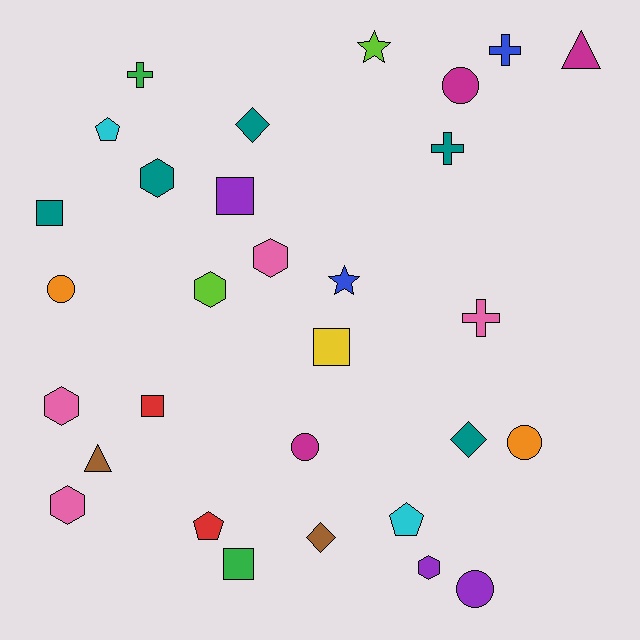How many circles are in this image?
There are 5 circles.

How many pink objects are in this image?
There are 4 pink objects.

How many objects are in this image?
There are 30 objects.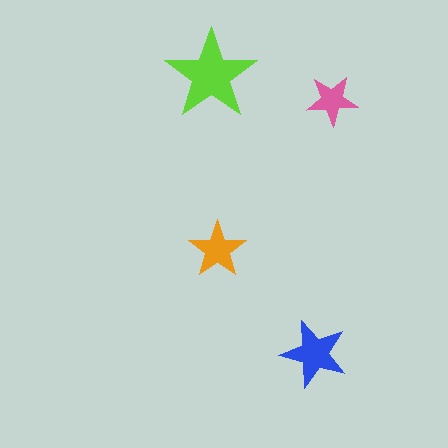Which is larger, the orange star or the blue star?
The blue one.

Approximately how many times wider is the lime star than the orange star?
About 1.5 times wider.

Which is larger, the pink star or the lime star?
The lime one.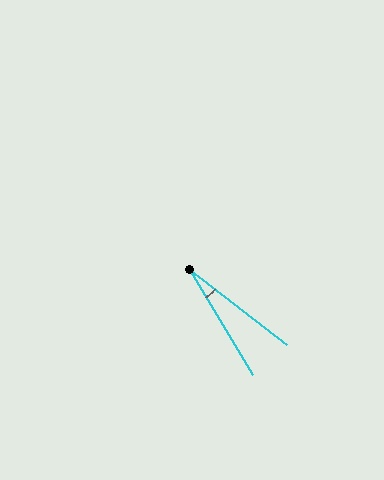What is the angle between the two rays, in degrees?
Approximately 21 degrees.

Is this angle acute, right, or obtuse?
It is acute.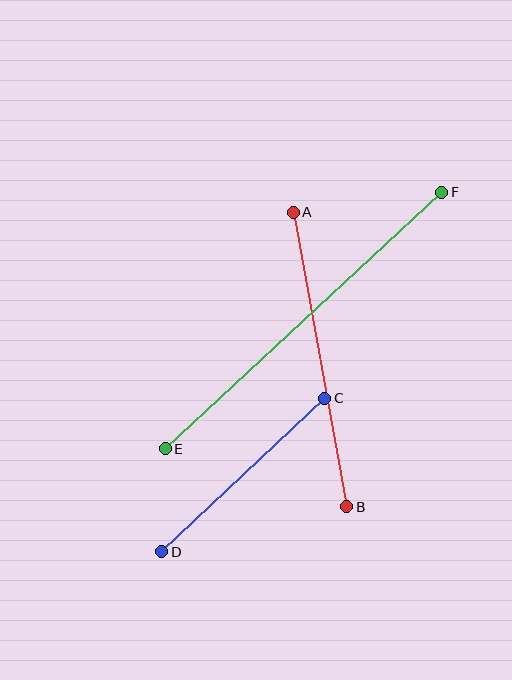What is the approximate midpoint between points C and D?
The midpoint is at approximately (243, 475) pixels.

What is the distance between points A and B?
The distance is approximately 299 pixels.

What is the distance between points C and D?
The distance is approximately 224 pixels.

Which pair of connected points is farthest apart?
Points E and F are farthest apart.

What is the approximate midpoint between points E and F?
The midpoint is at approximately (303, 320) pixels.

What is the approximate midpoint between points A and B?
The midpoint is at approximately (320, 360) pixels.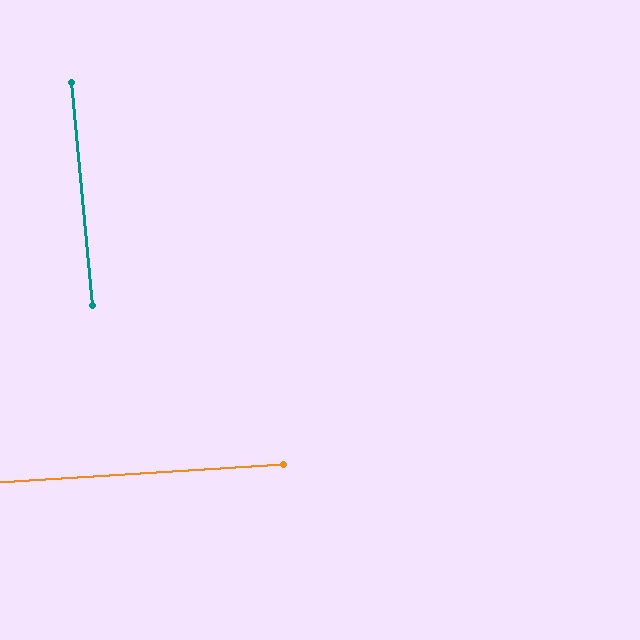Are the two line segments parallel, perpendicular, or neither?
Perpendicular — they meet at approximately 88°.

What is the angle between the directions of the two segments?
Approximately 88 degrees.